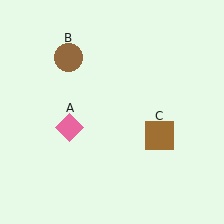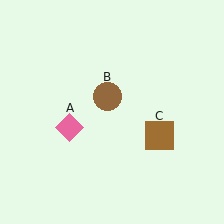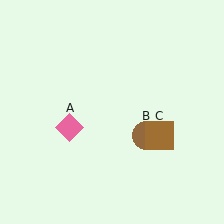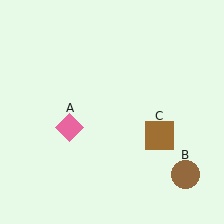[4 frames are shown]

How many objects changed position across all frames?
1 object changed position: brown circle (object B).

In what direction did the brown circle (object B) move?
The brown circle (object B) moved down and to the right.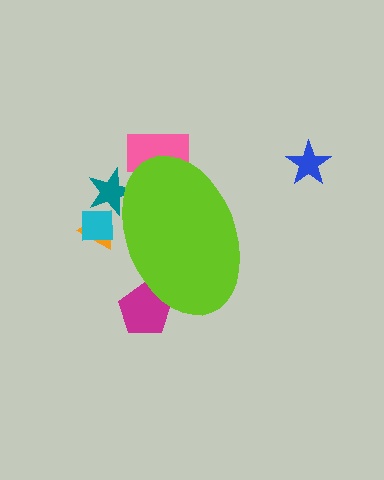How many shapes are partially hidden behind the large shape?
5 shapes are partially hidden.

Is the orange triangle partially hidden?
Yes, the orange triangle is partially hidden behind the lime ellipse.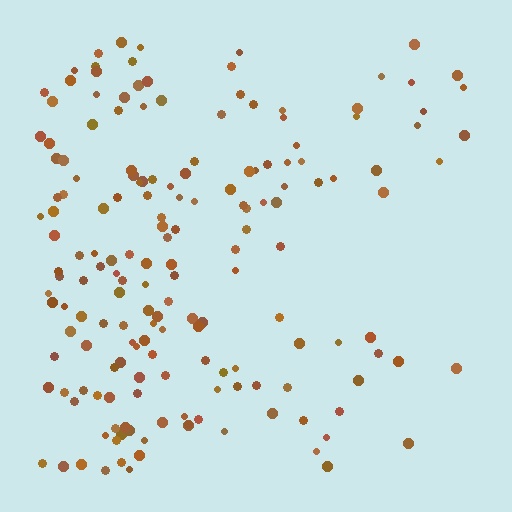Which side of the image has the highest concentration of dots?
The left.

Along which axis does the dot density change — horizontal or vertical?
Horizontal.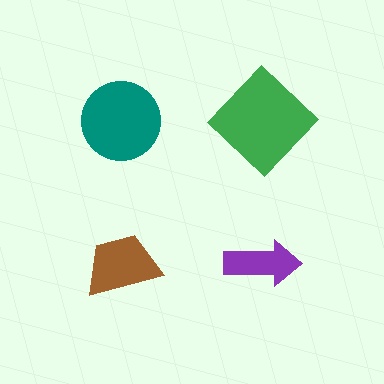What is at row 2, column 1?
A brown trapezoid.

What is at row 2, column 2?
A purple arrow.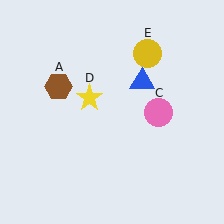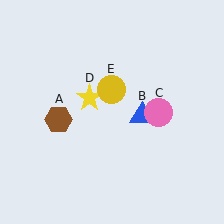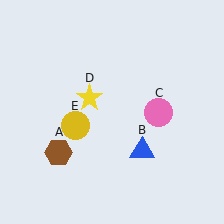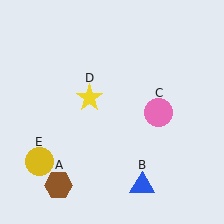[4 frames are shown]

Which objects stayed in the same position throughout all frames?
Pink circle (object C) and yellow star (object D) remained stationary.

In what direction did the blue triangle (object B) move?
The blue triangle (object B) moved down.